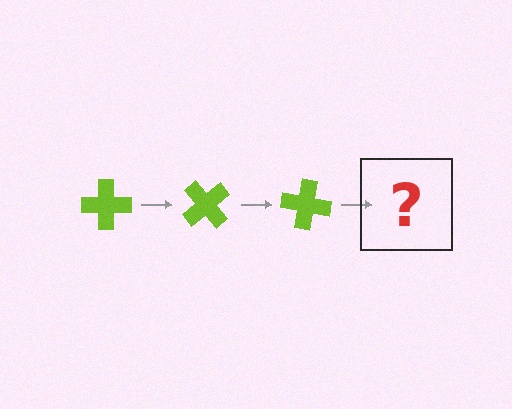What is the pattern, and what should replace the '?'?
The pattern is that the cross rotates 50 degrees each step. The '?' should be a lime cross rotated 150 degrees.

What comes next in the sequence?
The next element should be a lime cross rotated 150 degrees.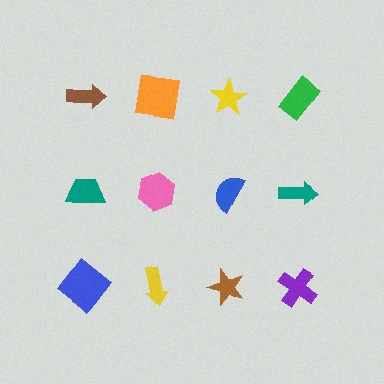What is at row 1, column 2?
An orange square.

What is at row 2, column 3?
A blue semicircle.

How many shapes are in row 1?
4 shapes.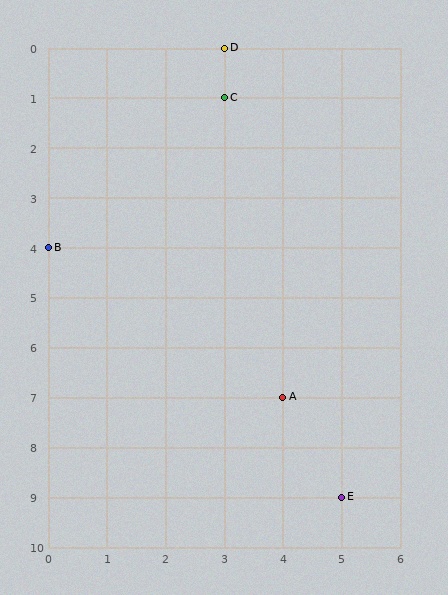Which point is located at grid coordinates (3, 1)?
Point C is at (3, 1).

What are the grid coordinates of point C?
Point C is at grid coordinates (3, 1).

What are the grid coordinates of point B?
Point B is at grid coordinates (0, 4).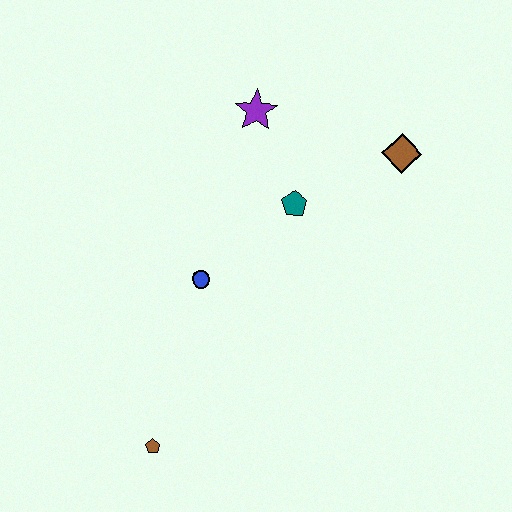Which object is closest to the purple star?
The teal pentagon is closest to the purple star.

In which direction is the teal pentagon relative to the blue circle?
The teal pentagon is to the right of the blue circle.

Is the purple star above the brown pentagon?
Yes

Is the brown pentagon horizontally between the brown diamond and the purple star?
No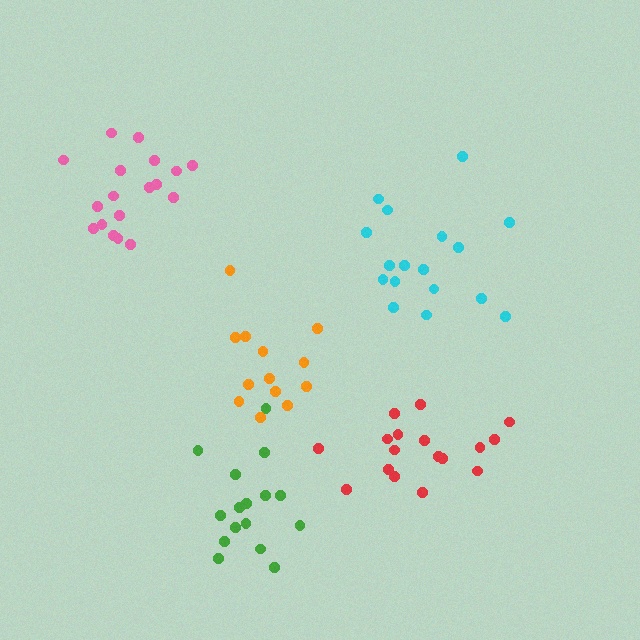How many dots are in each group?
Group 1: 13 dots, Group 2: 17 dots, Group 3: 18 dots, Group 4: 16 dots, Group 5: 17 dots (81 total).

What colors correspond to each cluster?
The clusters are colored: orange, cyan, pink, green, red.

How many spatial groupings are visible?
There are 5 spatial groupings.